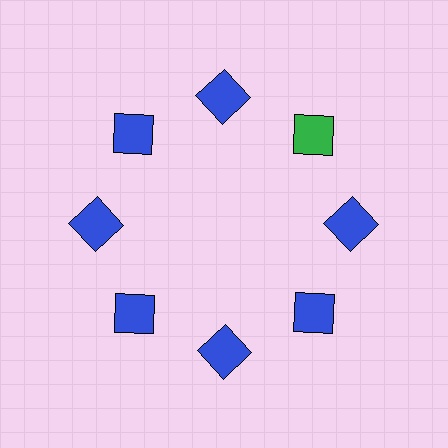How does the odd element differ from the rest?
It has a different color: green instead of blue.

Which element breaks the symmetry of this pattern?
The green square at roughly the 2 o'clock position breaks the symmetry. All other shapes are blue squares.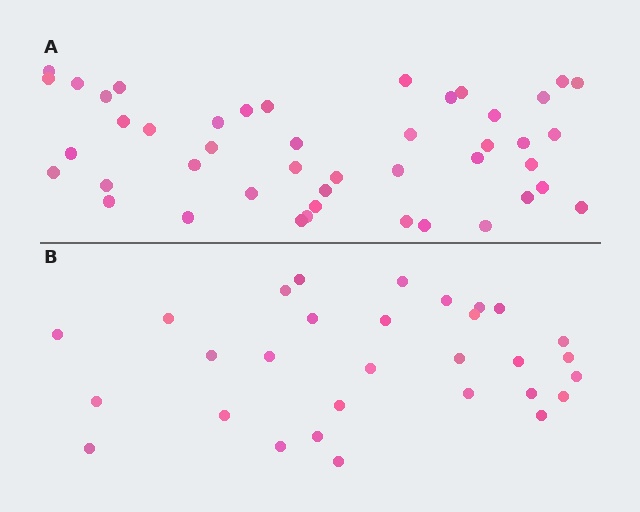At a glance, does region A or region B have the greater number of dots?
Region A (the top region) has more dots.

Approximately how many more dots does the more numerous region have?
Region A has approximately 15 more dots than region B.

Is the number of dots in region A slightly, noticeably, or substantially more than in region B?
Region A has substantially more. The ratio is roughly 1.5 to 1.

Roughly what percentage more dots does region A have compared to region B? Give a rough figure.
About 50% more.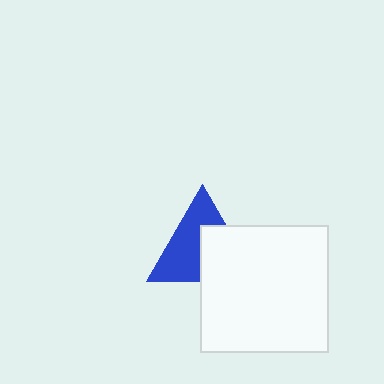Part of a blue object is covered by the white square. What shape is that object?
It is a triangle.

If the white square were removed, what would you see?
You would see the complete blue triangle.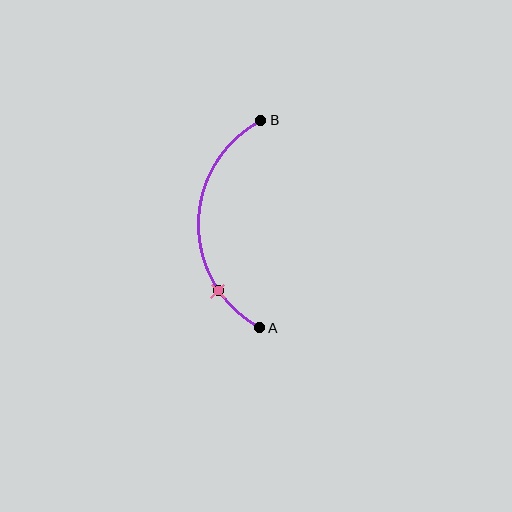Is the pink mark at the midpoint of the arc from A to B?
No. The pink mark lies on the arc but is closer to endpoint A. The arc midpoint would be at the point on the curve equidistant along the arc from both A and B.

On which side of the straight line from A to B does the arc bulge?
The arc bulges to the left of the straight line connecting A and B.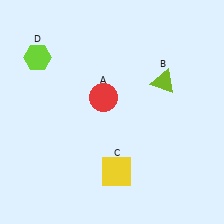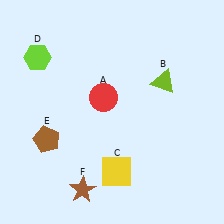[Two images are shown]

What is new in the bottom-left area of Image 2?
A brown star (F) was added in the bottom-left area of Image 2.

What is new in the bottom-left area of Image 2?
A brown pentagon (E) was added in the bottom-left area of Image 2.